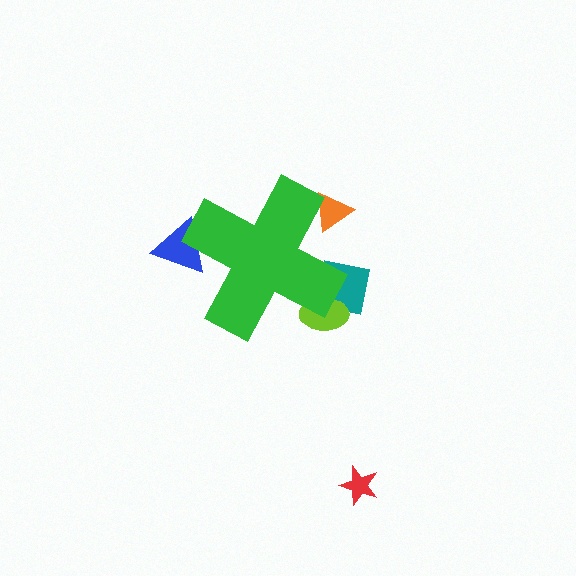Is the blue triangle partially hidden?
Yes, the blue triangle is partially hidden behind the green cross.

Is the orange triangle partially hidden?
Yes, the orange triangle is partially hidden behind the green cross.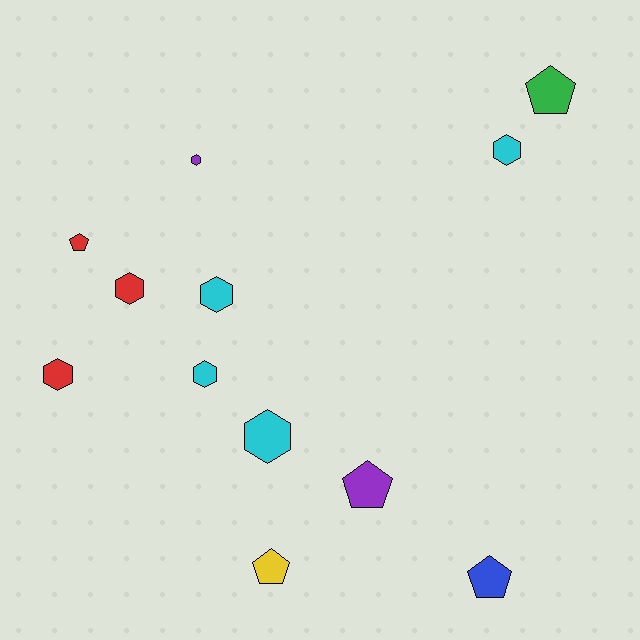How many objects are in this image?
There are 12 objects.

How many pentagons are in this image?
There are 5 pentagons.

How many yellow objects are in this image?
There is 1 yellow object.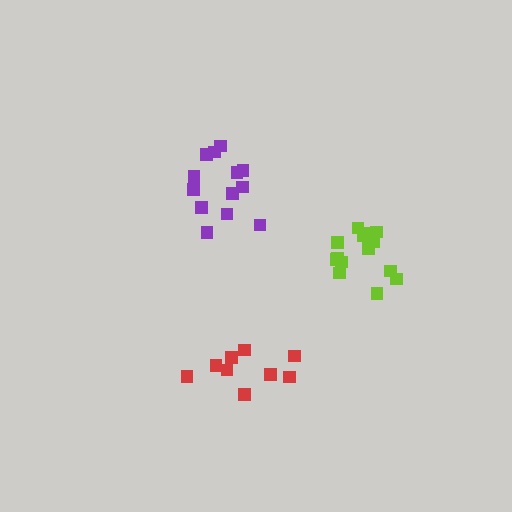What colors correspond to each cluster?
The clusters are colored: purple, red, lime.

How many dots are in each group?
Group 1: 13 dots, Group 2: 9 dots, Group 3: 14 dots (36 total).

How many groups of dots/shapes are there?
There are 3 groups.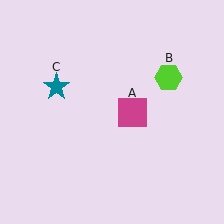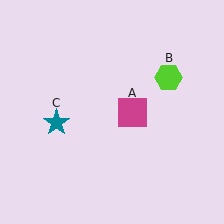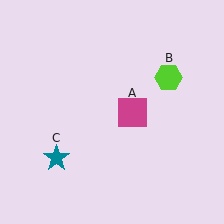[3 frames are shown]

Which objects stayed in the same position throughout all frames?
Magenta square (object A) and lime hexagon (object B) remained stationary.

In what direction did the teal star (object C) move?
The teal star (object C) moved down.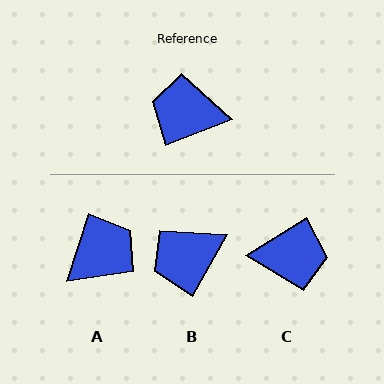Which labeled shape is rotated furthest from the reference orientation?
C, about 170 degrees away.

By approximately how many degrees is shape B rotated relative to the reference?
Approximately 39 degrees counter-clockwise.